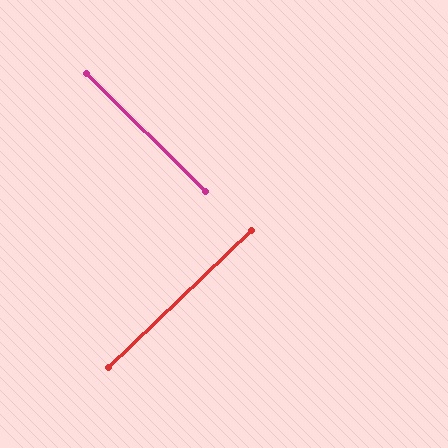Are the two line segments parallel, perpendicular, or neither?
Perpendicular — they meet at approximately 89°.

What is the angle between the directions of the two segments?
Approximately 89 degrees.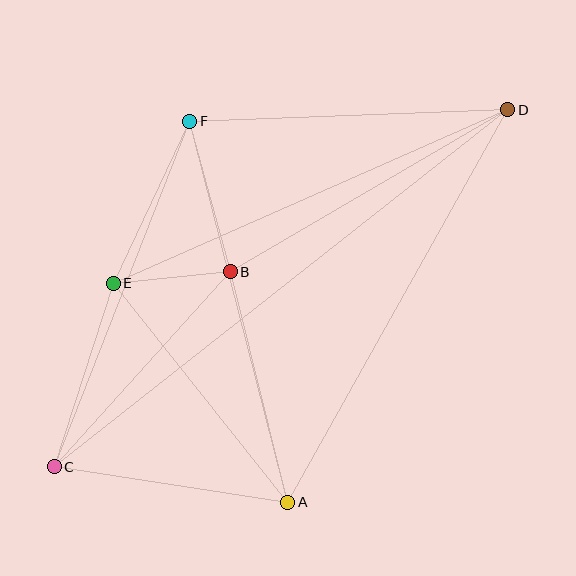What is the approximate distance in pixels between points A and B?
The distance between A and B is approximately 238 pixels.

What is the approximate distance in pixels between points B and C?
The distance between B and C is approximately 262 pixels.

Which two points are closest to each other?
Points B and E are closest to each other.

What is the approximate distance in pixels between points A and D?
The distance between A and D is approximately 450 pixels.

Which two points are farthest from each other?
Points C and D are farthest from each other.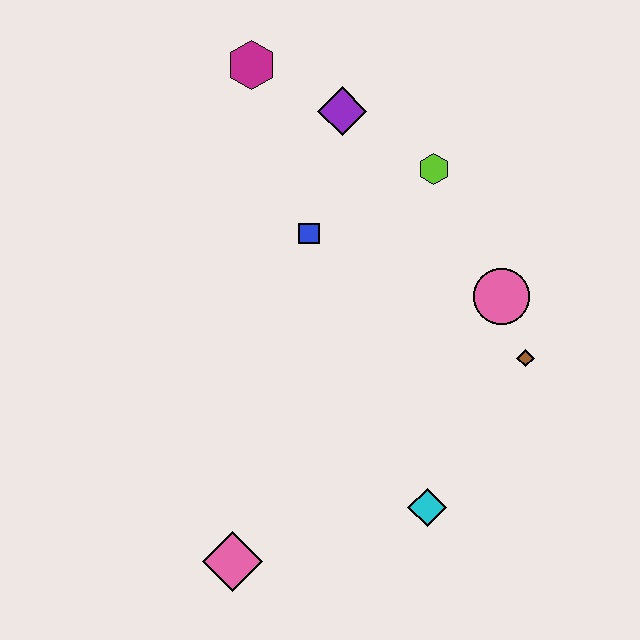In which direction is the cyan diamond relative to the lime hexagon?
The cyan diamond is below the lime hexagon.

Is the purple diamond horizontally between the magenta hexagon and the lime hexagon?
Yes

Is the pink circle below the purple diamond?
Yes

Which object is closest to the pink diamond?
The cyan diamond is closest to the pink diamond.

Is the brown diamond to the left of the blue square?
No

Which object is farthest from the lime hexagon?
The pink diamond is farthest from the lime hexagon.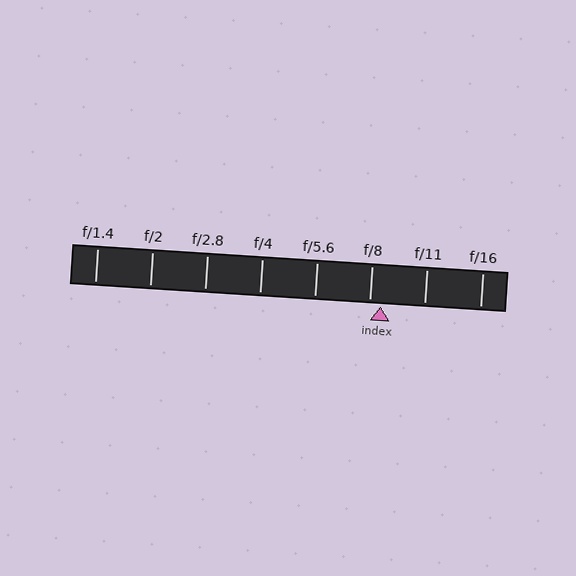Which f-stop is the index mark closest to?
The index mark is closest to f/8.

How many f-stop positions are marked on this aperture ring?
There are 8 f-stop positions marked.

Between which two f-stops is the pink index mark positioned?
The index mark is between f/8 and f/11.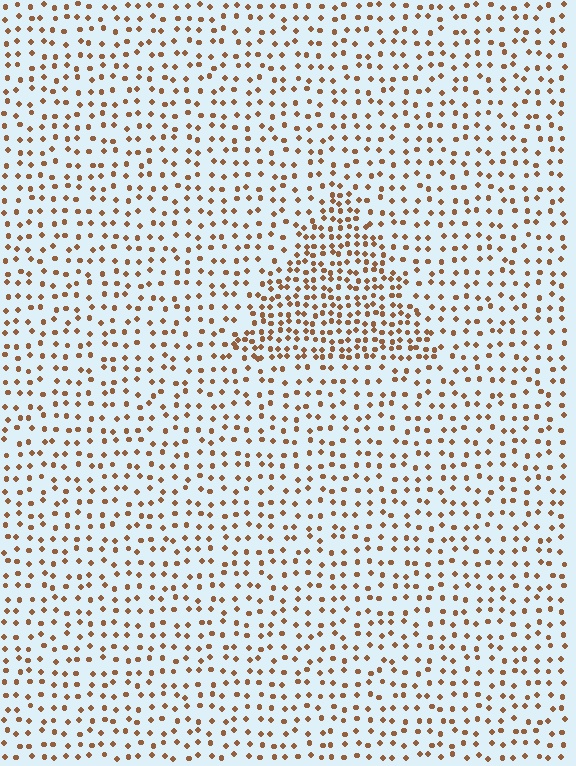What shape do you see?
I see a triangle.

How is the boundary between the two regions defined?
The boundary is defined by a change in element density (approximately 2.0x ratio). All elements are the same color, size, and shape.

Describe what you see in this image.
The image contains small brown elements arranged at two different densities. A triangle-shaped region is visible where the elements are more densely packed than the surrounding area.